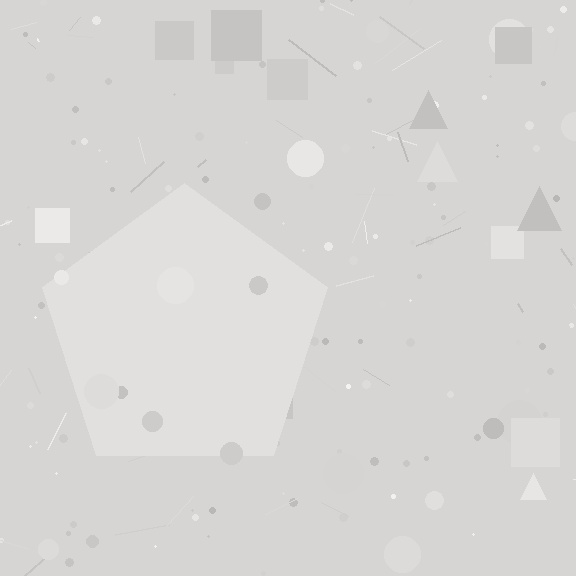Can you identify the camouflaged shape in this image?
The camouflaged shape is a pentagon.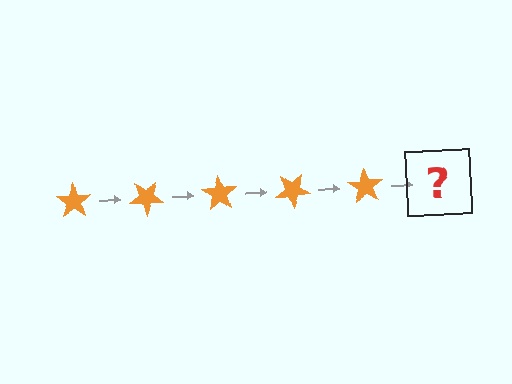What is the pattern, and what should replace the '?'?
The pattern is that the star rotates 35 degrees each step. The '?' should be an orange star rotated 175 degrees.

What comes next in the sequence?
The next element should be an orange star rotated 175 degrees.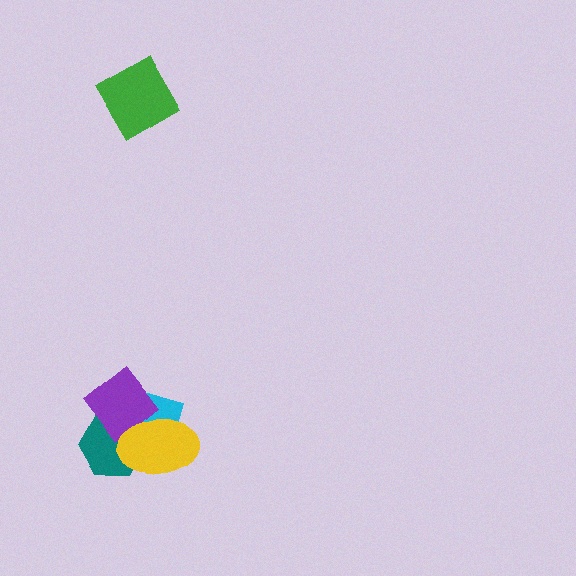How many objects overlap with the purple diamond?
3 objects overlap with the purple diamond.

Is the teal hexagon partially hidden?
Yes, it is partially covered by another shape.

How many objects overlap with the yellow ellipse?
3 objects overlap with the yellow ellipse.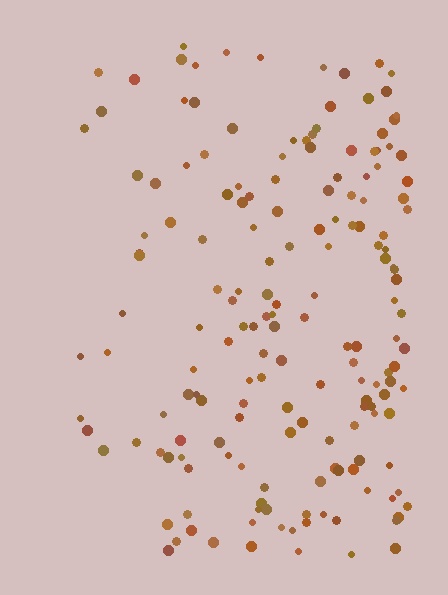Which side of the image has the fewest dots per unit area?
The left.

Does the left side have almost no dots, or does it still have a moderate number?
Still a moderate number, just noticeably fewer than the right.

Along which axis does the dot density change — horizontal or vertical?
Horizontal.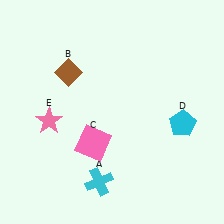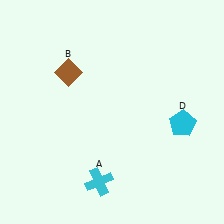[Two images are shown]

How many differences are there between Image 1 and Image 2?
There are 2 differences between the two images.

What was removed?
The pink square (C), the pink star (E) were removed in Image 2.